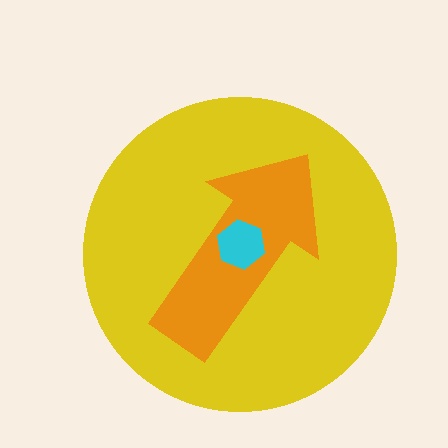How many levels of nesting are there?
3.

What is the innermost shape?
The cyan hexagon.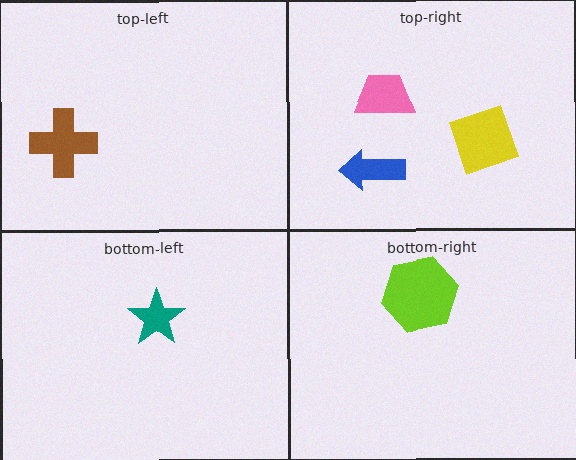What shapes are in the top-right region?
The yellow diamond, the blue arrow, the pink trapezoid.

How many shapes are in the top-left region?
1.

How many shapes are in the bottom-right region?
1.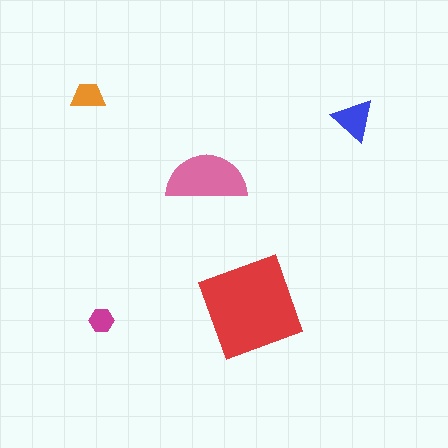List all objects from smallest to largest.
The magenta hexagon, the orange trapezoid, the blue triangle, the pink semicircle, the red square.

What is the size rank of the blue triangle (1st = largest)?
3rd.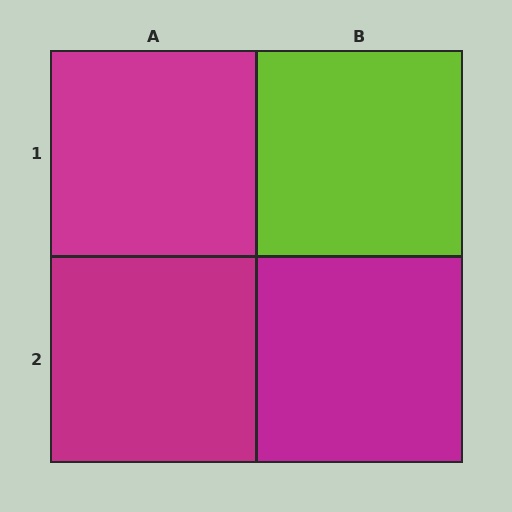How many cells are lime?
1 cell is lime.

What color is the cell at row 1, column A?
Magenta.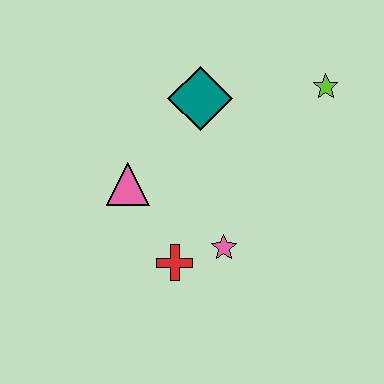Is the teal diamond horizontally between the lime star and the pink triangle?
Yes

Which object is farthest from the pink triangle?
The lime star is farthest from the pink triangle.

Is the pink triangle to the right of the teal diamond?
No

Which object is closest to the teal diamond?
The pink triangle is closest to the teal diamond.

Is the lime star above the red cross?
Yes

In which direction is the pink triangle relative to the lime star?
The pink triangle is to the left of the lime star.